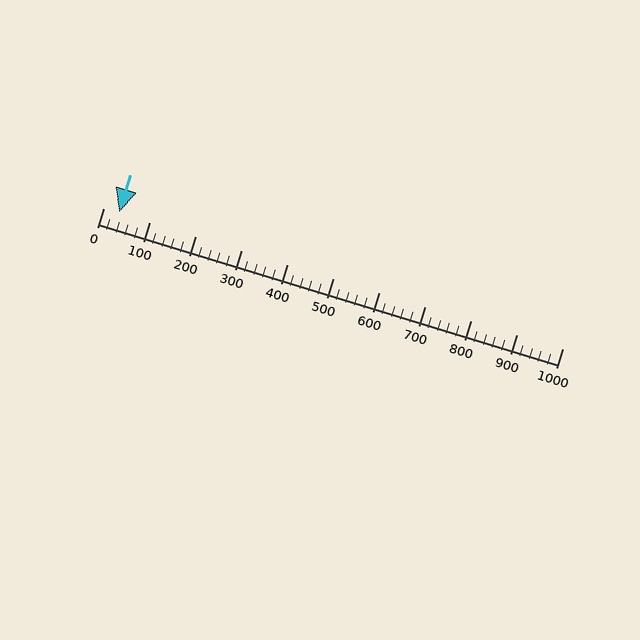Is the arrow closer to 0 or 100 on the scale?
The arrow is closer to 0.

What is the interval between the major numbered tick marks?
The major tick marks are spaced 100 units apart.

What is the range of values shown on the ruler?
The ruler shows values from 0 to 1000.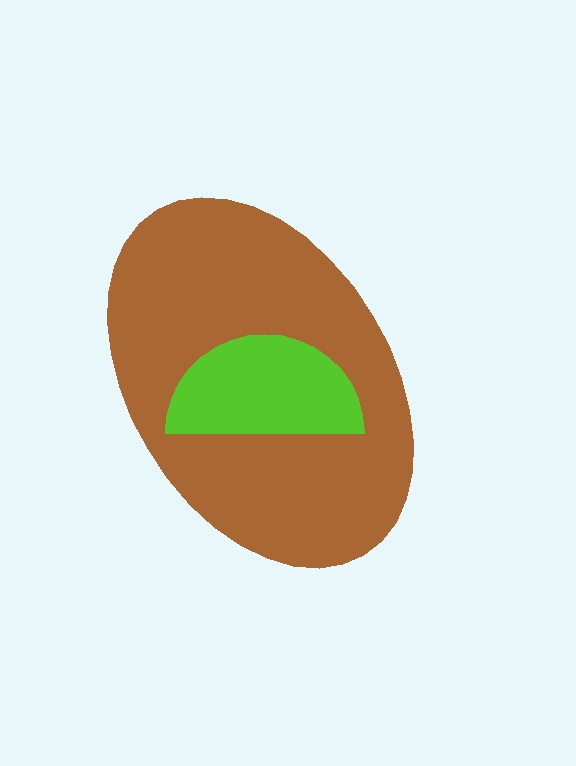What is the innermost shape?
The lime semicircle.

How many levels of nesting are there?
2.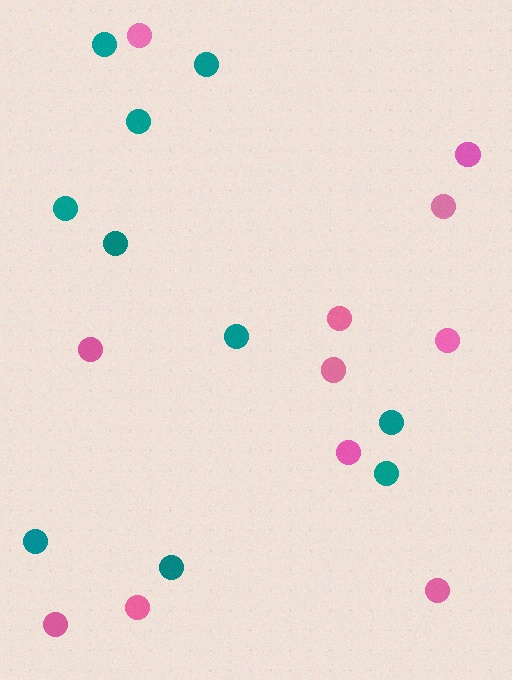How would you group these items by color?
There are 2 groups: one group of teal circles (10) and one group of pink circles (11).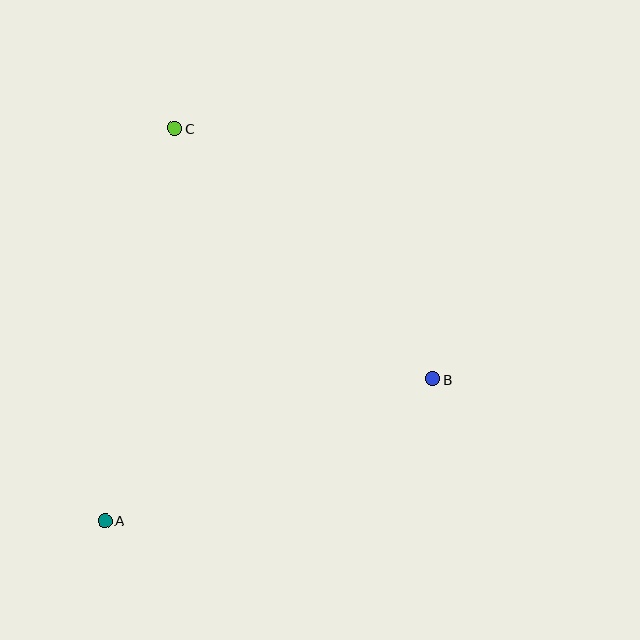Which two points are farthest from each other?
Points A and C are farthest from each other.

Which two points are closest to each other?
Points A and B are closest to each other.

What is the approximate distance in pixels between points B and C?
The distance between B and C is approximately 360 pixels.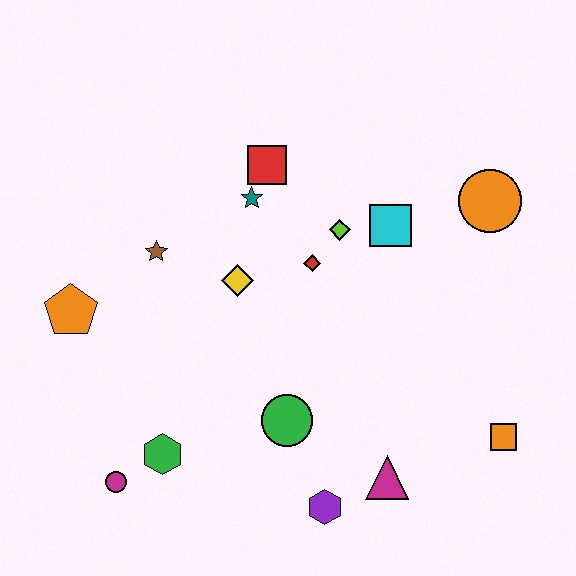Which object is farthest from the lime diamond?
The magenta circle is farthest from the lime diamond.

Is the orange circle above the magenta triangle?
Yes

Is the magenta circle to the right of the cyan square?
No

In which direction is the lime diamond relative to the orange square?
The lime diamond is above the orange square.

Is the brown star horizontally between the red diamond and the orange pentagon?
Yes